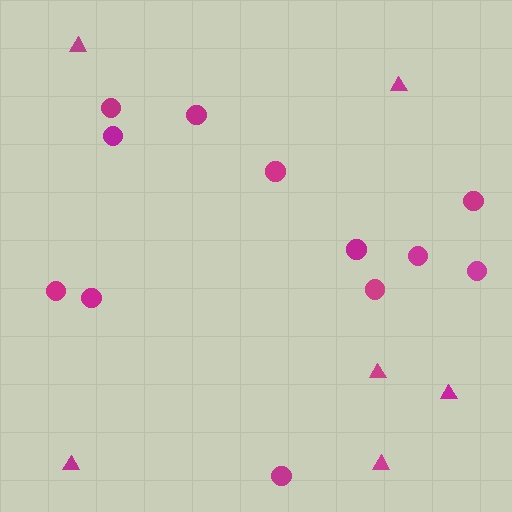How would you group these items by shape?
There are 2 groups: one group of triangles (6) and one group of circles (12).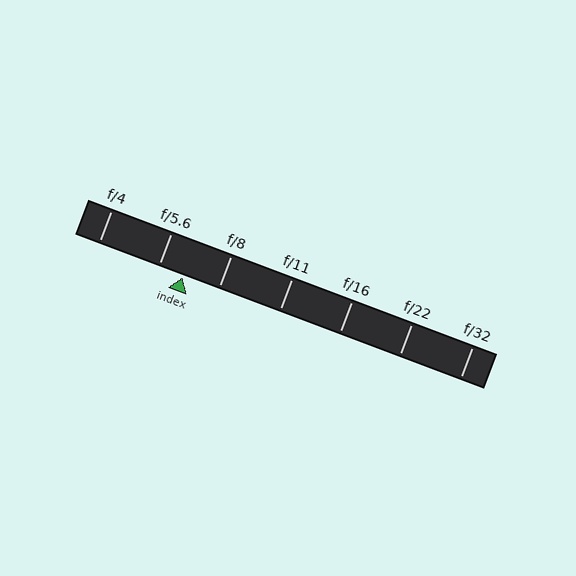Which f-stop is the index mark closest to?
The index mark is closest to f/5.6.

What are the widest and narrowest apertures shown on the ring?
The widest aperture shown is f/4 and the narrowest is f/32.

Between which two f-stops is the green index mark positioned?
The index mark is between f/5.6 and f/8.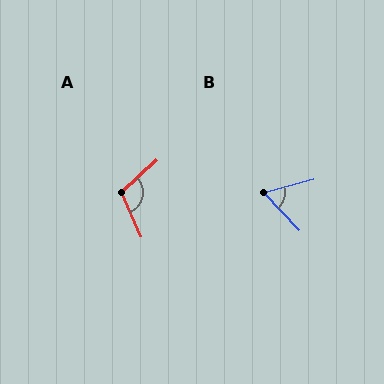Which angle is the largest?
A, at approximately 109 degrees.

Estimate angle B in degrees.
Approximately 61 degrees.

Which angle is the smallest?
B, at approximately 61 degrees.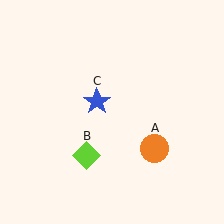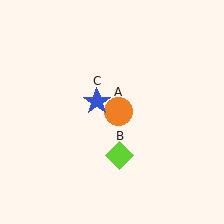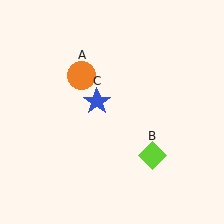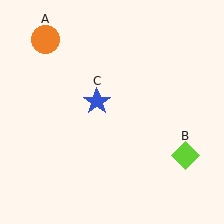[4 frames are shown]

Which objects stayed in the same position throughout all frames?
Blue star (object C) remained stationary.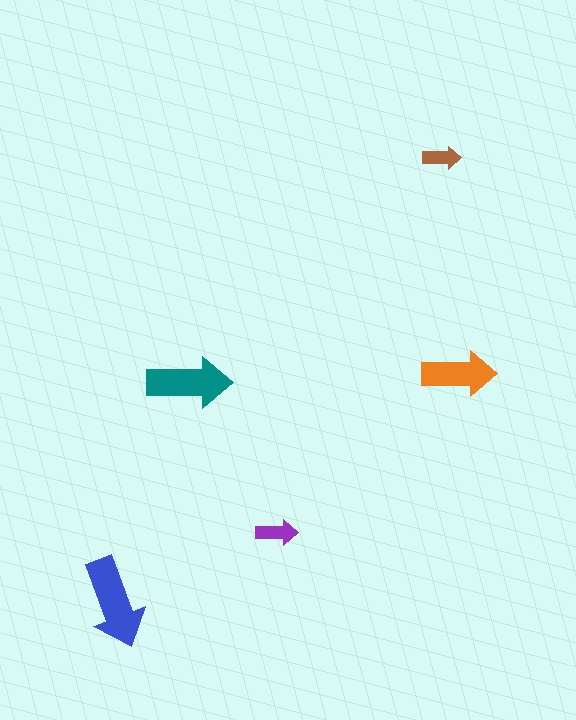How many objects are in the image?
There are 5 objects in the image.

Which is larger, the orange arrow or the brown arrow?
The orange one.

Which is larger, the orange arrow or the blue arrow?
The blue one.